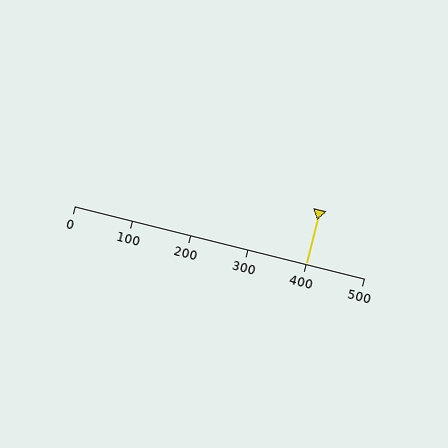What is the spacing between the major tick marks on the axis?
The major ticks are spaced 100 apart.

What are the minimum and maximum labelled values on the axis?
The axis runs from 0 to 500.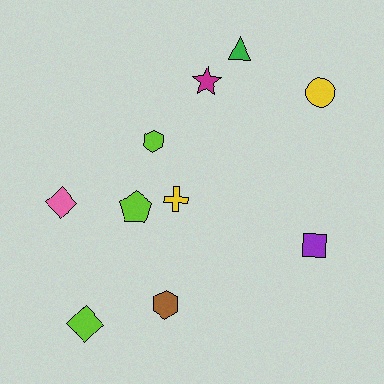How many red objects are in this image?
There are no red objects.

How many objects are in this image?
There are 10 objects.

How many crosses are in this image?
There is 1 cross.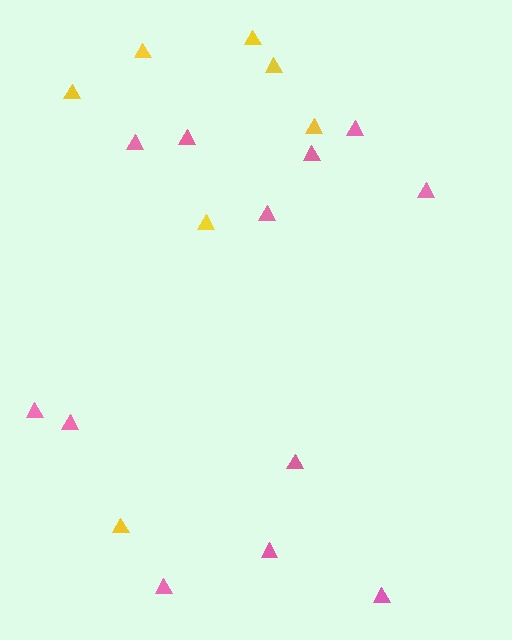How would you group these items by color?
There are 2 groups: one group of yellow triangles (7) and one group of pink triangles (12).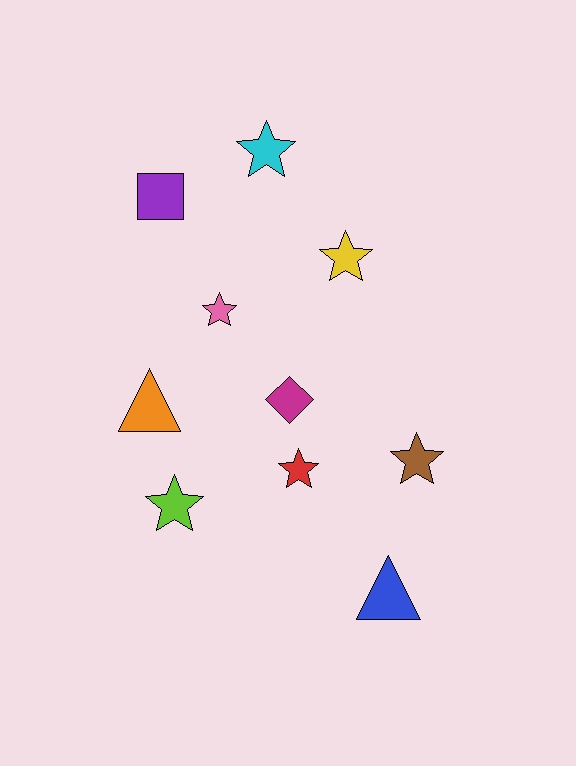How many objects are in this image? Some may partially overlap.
There are 10 objects.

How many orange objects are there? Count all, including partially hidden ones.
There is 1 orange object.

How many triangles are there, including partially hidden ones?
There are 2 triangles.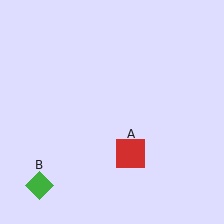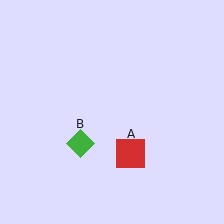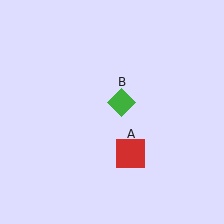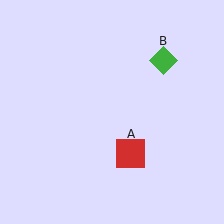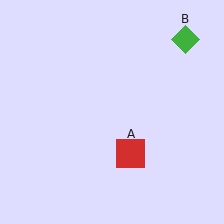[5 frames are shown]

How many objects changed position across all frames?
1 object changed position: green diamond (object B).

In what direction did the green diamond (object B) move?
The green diamond (object B) moved up and to the right.